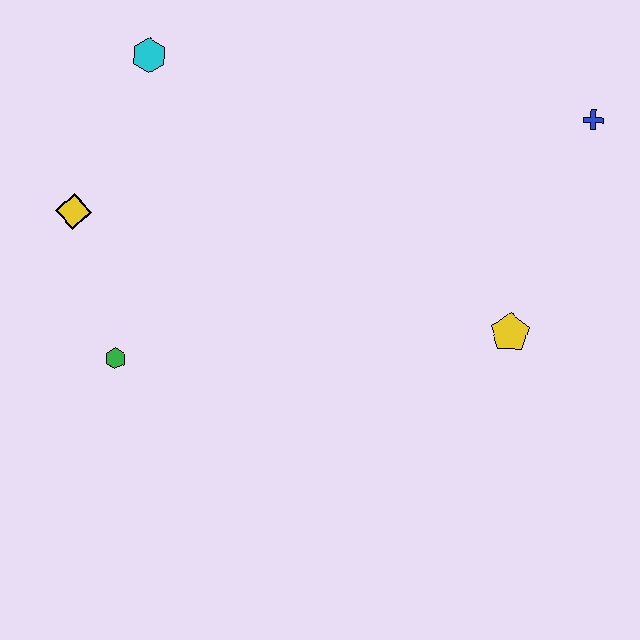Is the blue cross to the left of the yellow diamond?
No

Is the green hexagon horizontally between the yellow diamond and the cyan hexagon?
Yes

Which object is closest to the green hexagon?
The yellow diamond is closest to the green hexagon.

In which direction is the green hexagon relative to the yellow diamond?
The green hexagon is below the yellow diamond.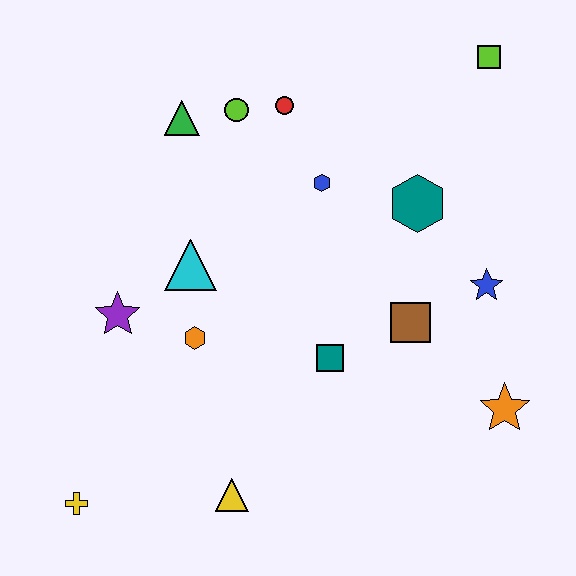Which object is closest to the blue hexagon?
The red circle is closest to the blue hexagon.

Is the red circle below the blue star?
No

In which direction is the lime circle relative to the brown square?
The lime circle is above the brown square.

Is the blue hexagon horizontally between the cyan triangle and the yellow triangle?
No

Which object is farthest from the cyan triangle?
The lime square is farthest from the cyan triangle.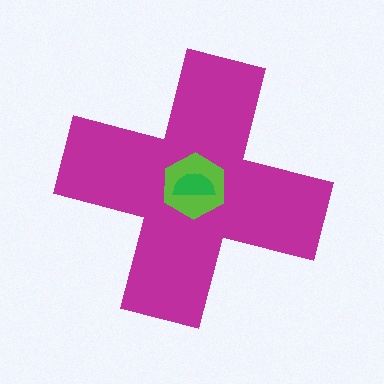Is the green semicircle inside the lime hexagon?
Yes.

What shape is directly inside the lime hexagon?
The green semicircle.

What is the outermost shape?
The magenta cross.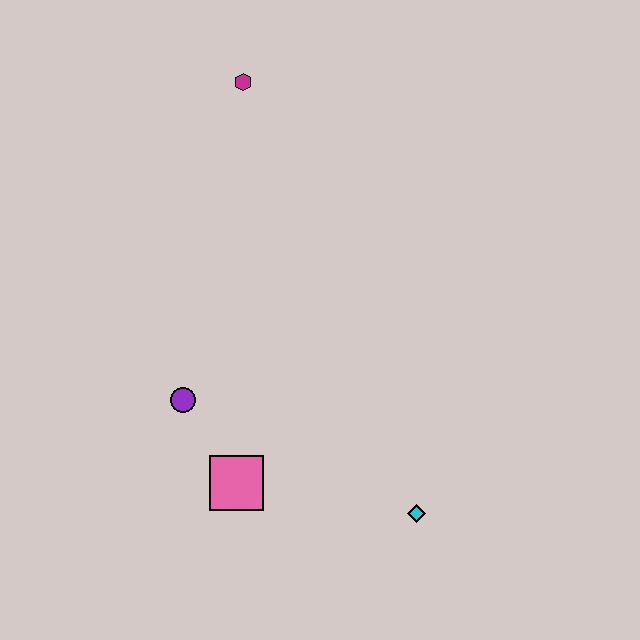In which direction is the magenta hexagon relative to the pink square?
The magenta hexagon is above the pink square.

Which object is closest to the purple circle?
The pink square is closest to the purple circle.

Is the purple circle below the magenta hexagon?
Yes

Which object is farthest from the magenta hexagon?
The cyan diamond is farthest from the magenta hexagon.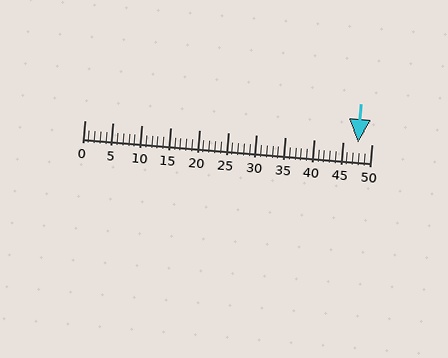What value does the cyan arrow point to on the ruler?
The cyan arrow points to approximately 48.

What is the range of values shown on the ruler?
The ruler shows values from 0 to 50.